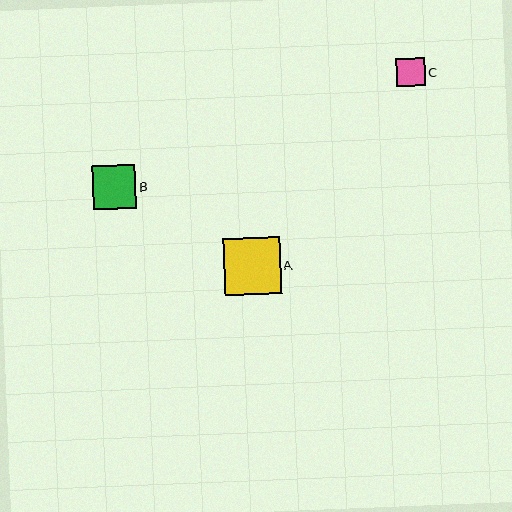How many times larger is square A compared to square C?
Square A is approximately 2.0 times the size of square C.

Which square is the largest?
Square A is the largest with a size of approximately 57 pixels.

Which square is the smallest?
Square C is the smallest with a size of approximately 28 pixels.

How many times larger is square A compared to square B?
Square A is approximately 1.3 times the size of square B.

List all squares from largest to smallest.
From largest to smallest: A, B, C.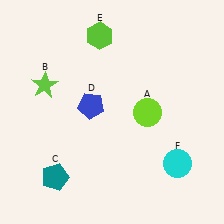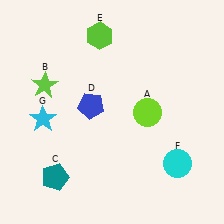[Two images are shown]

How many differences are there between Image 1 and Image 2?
There is 1 difference between the two images.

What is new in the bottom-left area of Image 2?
A cyan star (G) was added in the bottom-left area of Image 2.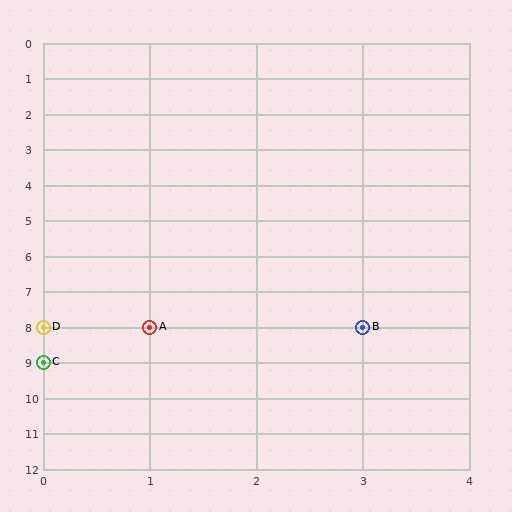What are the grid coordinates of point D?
Point D is at grid coordinates (0, 8).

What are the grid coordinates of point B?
Point B is at grid coordinates (3, 8).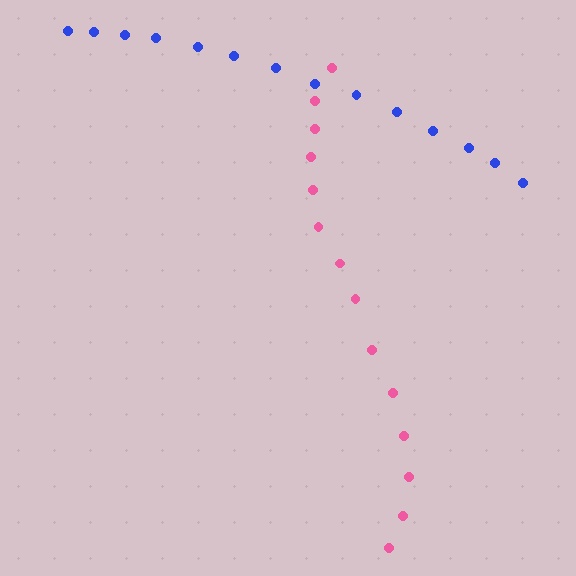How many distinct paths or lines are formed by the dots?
There are 2 distinct paths.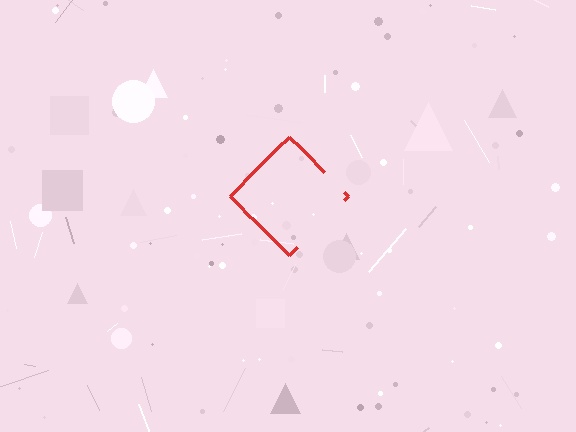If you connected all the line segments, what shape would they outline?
They would outline a diamond.